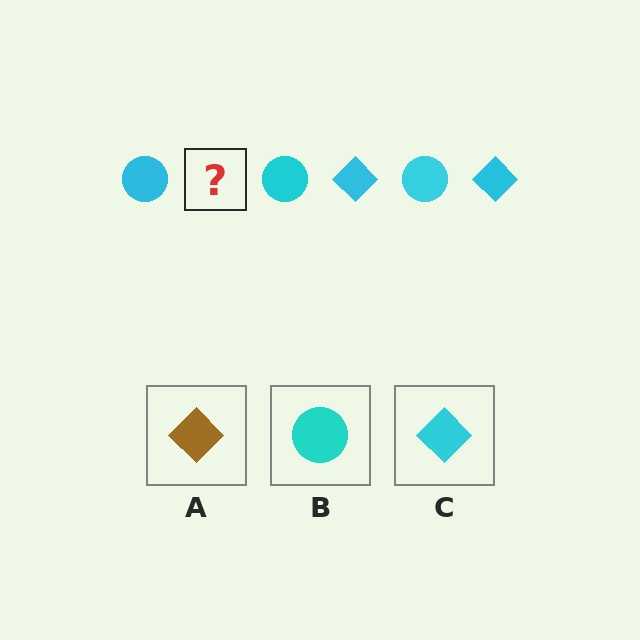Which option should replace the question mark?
Option C.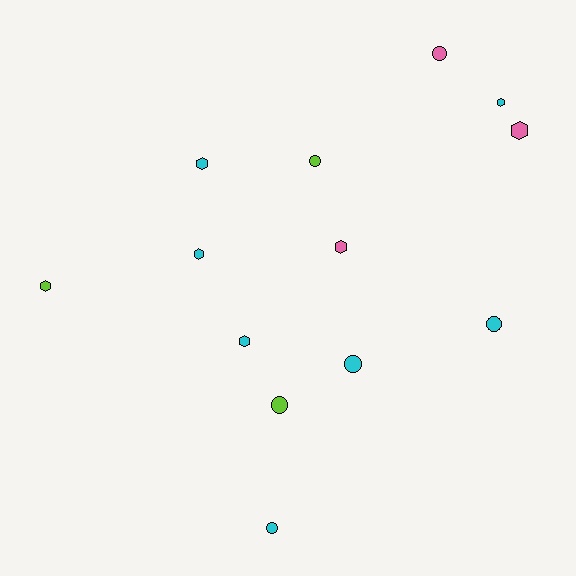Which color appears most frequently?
Cyan, with 7 objects.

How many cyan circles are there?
There are 3 cyan circles.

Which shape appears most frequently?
Hexagon, with 7 objects.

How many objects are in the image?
There are 13 objects.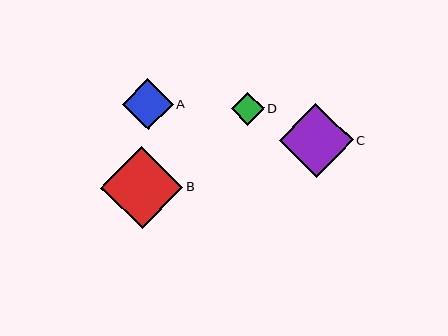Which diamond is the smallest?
Diamond D is the smallest with a size of approximately 33 pixels.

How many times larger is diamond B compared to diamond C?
Diamond B is approximately 1.1 times the size of diamond C.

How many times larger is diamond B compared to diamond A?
Diamond B is approximately 1.6 times the size of diamond A.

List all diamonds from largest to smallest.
From largest to smallest: B, C, A, D.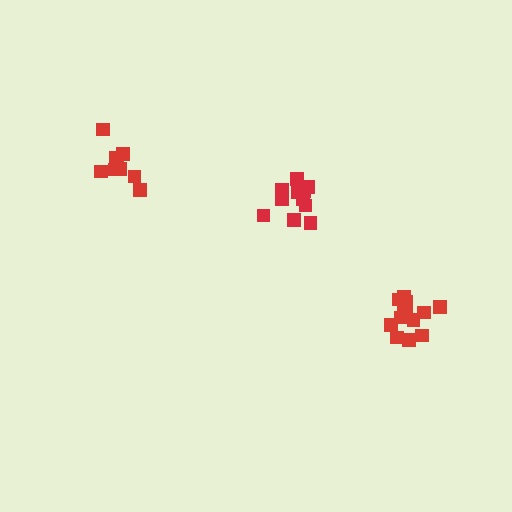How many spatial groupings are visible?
There are 3 spatial groupings.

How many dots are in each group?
Group 1: 11 dots, Group 2: 9 dots, Group 3: 13 dots (33 total).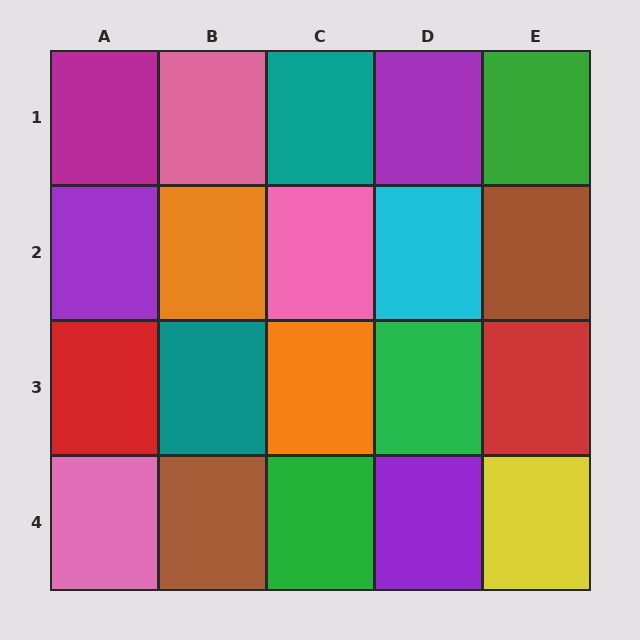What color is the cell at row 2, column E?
Brown.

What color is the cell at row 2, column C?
Pink.